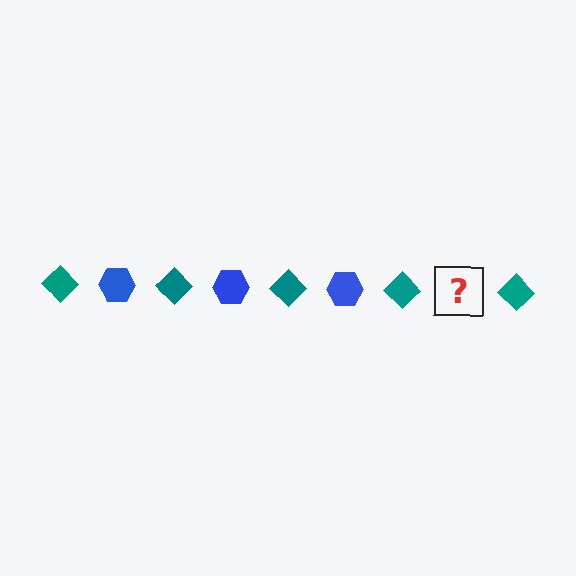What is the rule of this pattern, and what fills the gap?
The rule is that the pattern alternates between teal diamond and blue hexagon. The gap should be filled with a blue hexagon.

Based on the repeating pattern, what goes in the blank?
The blank should be a blue hexagon.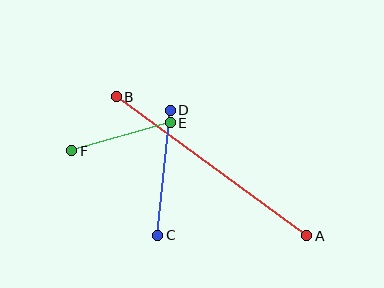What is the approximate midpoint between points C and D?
The midpoint is at approximately (164, 173) pixels.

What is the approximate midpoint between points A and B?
The midpoint is at approximately (212, 166) pixels.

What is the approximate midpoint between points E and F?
The midpoint is at approximately (121, 137) pixels.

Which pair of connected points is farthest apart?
Points A and B are farthest apart.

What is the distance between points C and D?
The distance is approximately 126 pixels.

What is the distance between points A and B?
The distance is approximately 236 pixels.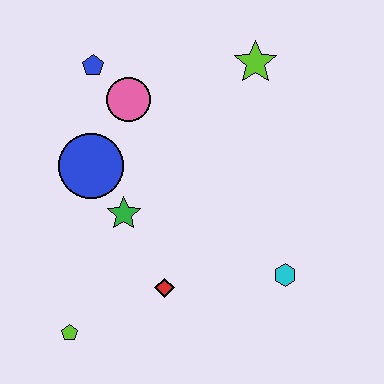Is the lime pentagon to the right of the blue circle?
No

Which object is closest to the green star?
The blue circle is closest to the green star.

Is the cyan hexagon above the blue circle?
No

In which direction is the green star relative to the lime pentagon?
The green star is above the lime pentagon.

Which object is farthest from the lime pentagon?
The lime star is farthest from the lime pentagon.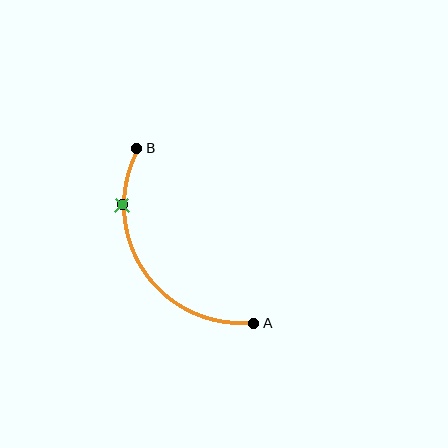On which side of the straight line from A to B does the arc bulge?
The arc bulges below and to the left of the straight line connecting A and B.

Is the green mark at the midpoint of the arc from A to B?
No. The green mark lies on the arc but is closer to endpoint B. The arc midpoint would be at the point on the curve equidistant along the arc from both A and B.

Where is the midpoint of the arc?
The arc midpoint is the point on the curve farthest from the straight line joining A and B. It sits below and to the left of that line.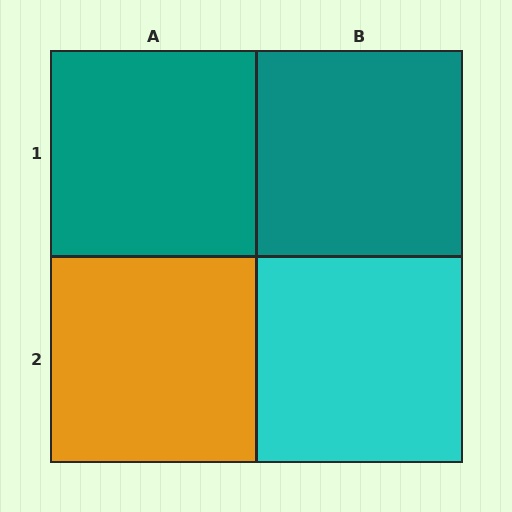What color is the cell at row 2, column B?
Cyan.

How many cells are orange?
1 cell is orange.